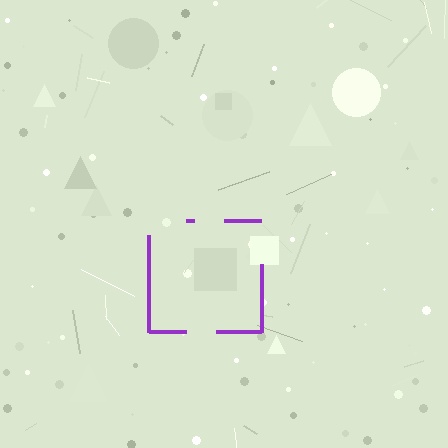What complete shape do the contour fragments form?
The contour fragments form a square.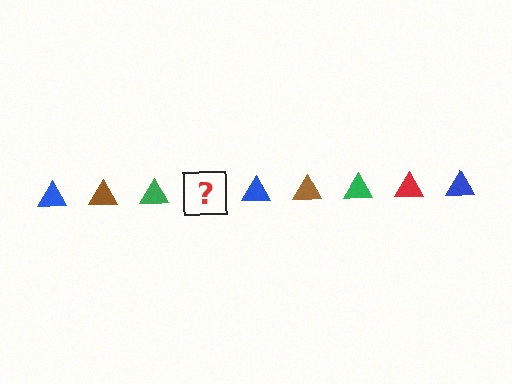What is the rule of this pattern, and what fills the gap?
The rule is that the pattern cycles through blue, brown, green, red triangles. The gap should be filled with a red triangle.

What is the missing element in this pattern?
The missing element is a red triangle.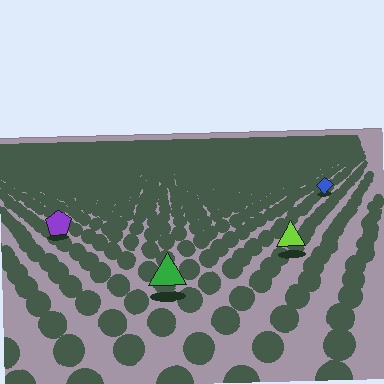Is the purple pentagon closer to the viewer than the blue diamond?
Yes. The purple pentagon is closer — you can tell from the texture gradient: the ground texture is coarser near it.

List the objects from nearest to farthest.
From nearest to farthest: the green triangle, the lime triangle, the purple pentagon, the blue diamond.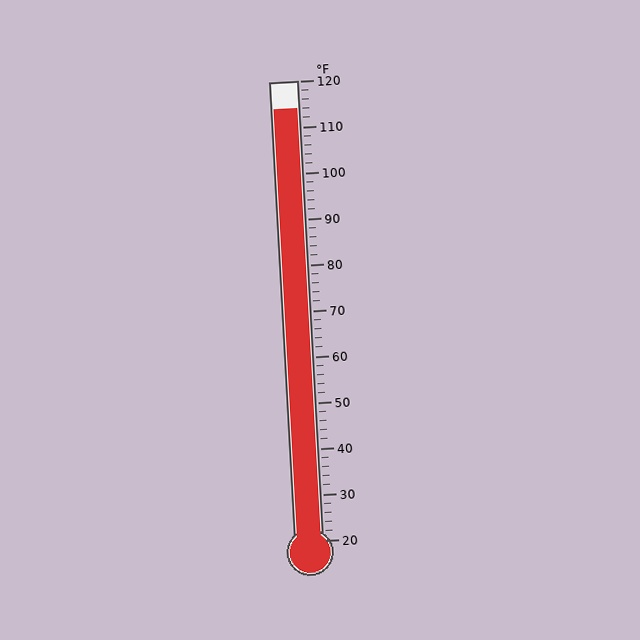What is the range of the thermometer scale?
The thermometer scale ranges from 20°F to 120°F.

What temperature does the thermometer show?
The thermometer shows approximately 114°F.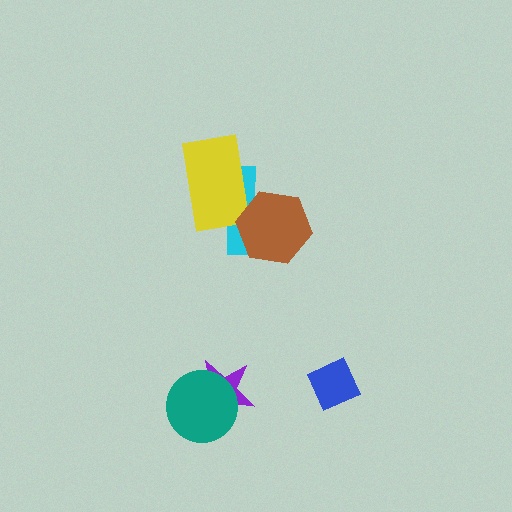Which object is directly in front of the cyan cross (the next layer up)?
The yellow rectangle is directly in front of the cyan cross.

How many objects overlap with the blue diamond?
0 objects overlap with the blue diamond.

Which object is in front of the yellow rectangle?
The brown hexagon is in front of the yellow rectangle.